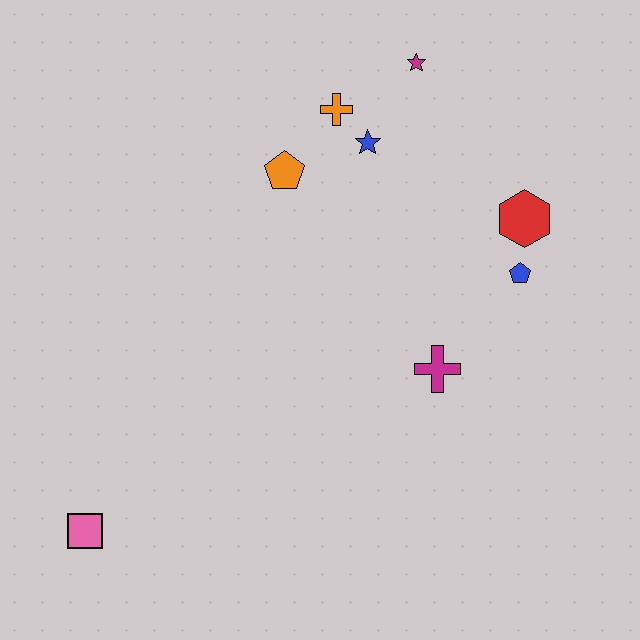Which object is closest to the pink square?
The magenta cross is closest to the pink square.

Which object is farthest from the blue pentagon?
The pink square is farthest from the blue pentagon.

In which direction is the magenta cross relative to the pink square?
The magenta cross is to the right of the pink square.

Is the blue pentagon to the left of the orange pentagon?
No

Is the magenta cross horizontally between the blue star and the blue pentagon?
Yes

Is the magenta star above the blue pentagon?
Yes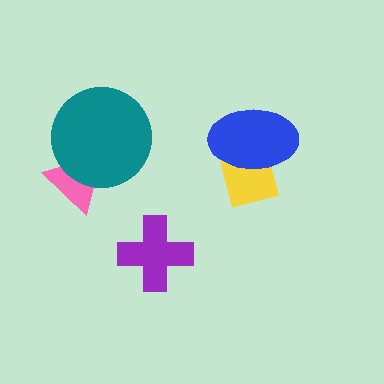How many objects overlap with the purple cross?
0 objects overlap with the purple cross.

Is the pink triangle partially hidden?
Yes, it is partially covered by another shape.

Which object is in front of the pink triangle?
The teal circle is in front of the pink triangle.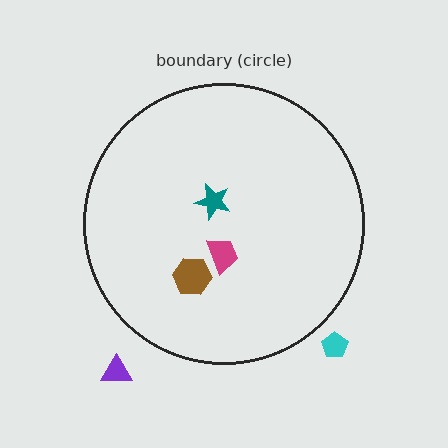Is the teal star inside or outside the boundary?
Inside.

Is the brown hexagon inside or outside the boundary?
Inside.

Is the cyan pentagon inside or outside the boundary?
Outside.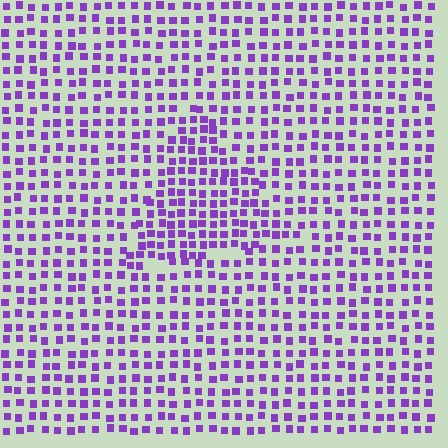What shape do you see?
I see a triangle.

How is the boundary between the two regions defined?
The boundary is defined by a change in element density (approximately 1.5x ratio). All elements are the same color, size, and shape.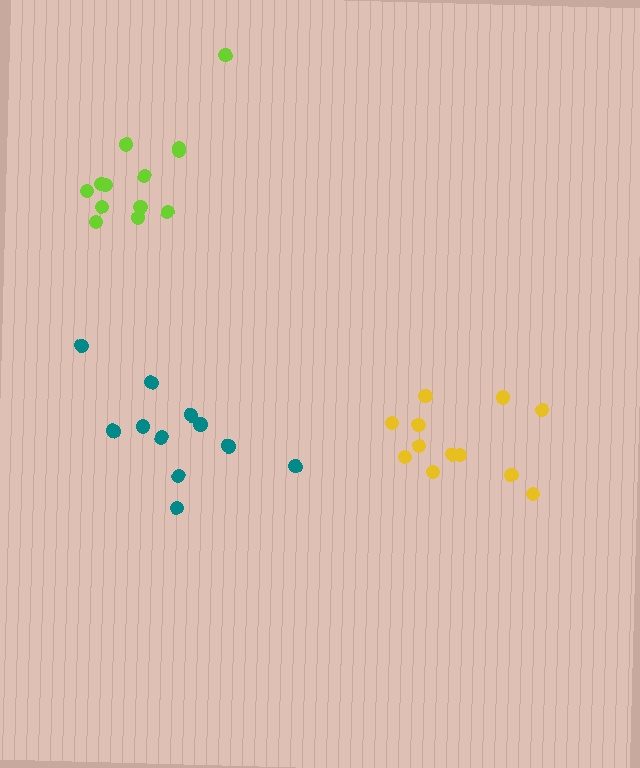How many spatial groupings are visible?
There are 3 spatial groupings.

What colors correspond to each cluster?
The clusters are colored: lime, yellow, teal.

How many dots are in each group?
Group 1: 13 dots, Group 2: 12 dots, Group 3: 11 dots (36 total).